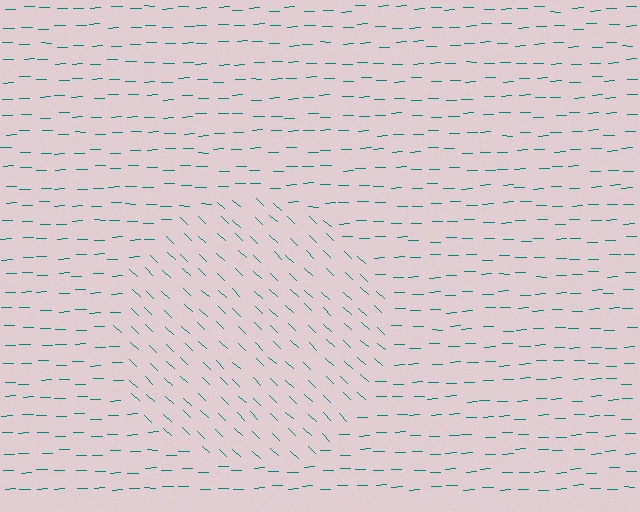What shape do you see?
I see a circle.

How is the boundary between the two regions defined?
The boundary is defined purely by a change in line orientation (approximately 45 degrees difference). All lines are the same color and thickness.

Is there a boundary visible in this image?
Yes, there is a texture boundary formed by a change in line orientation.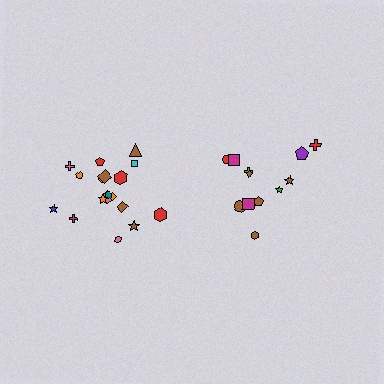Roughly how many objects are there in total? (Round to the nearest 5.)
Roughly 30 objects in total.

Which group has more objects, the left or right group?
The left group.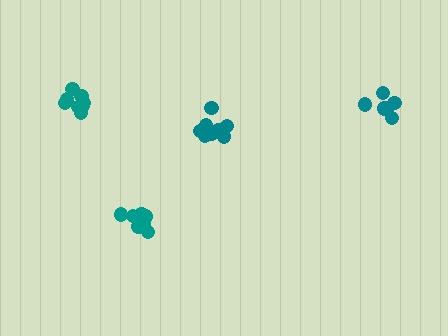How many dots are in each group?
Group 1: 8 dots, Group 2: 6 dots, Group 3: 8 dots, Group 4: 9 dots (31 total).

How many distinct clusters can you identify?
There are 4 distinct clusters.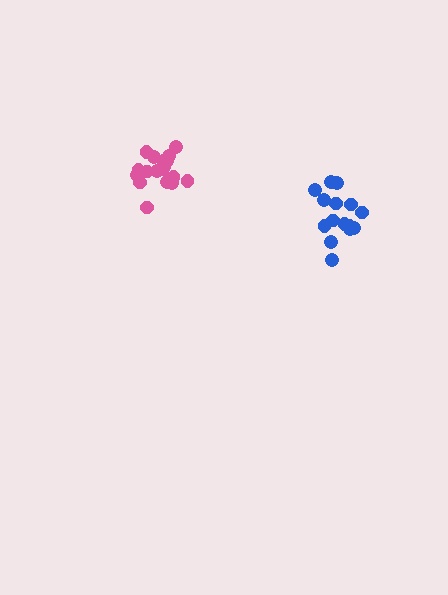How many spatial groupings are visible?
There are 2 spatial groupings.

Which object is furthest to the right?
The blue cluster is rightmost.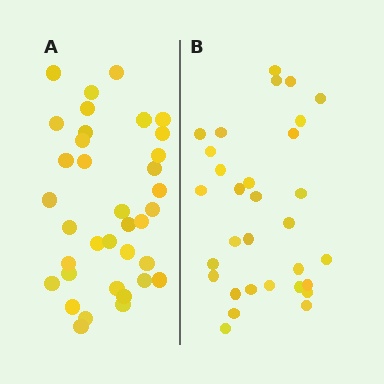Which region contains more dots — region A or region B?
Region A (the left region) has more dots.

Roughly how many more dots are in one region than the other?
Region A has about 5 more dots than region B.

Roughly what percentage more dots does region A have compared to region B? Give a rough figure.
About 15% more.